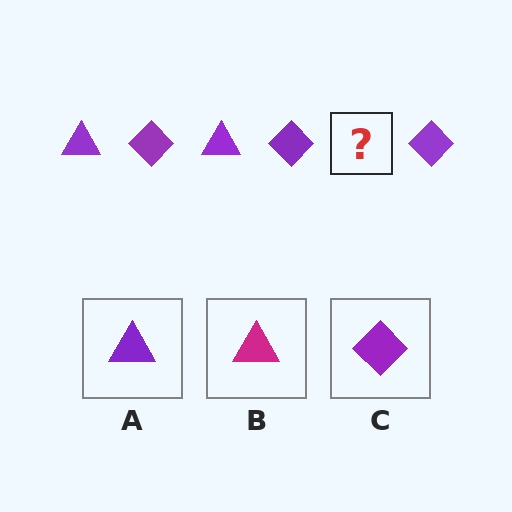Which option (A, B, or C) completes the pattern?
A.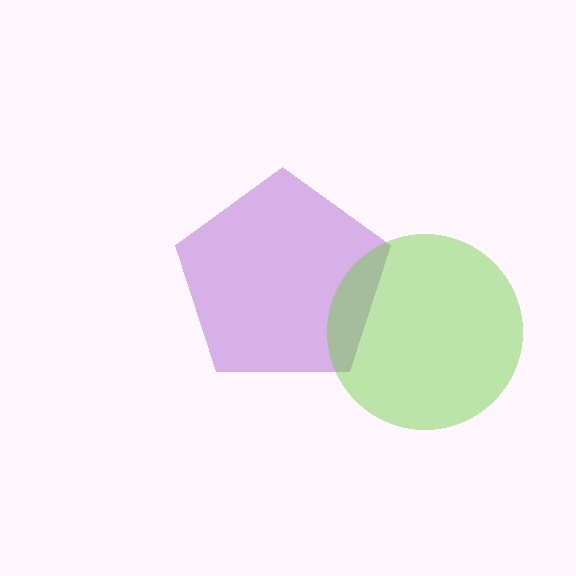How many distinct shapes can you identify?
There are 2 distinct shapes: a purple pentagon, a lime circle.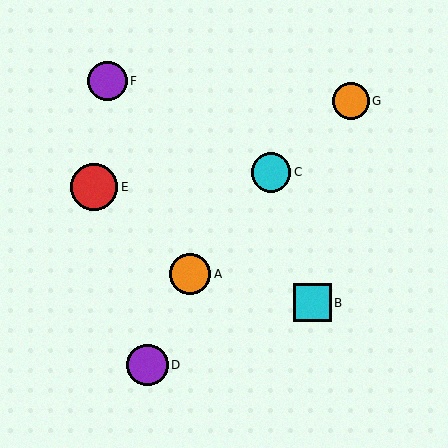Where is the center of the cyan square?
The center of the cyan square is at (313, 303).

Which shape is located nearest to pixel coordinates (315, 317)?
The cyan square (labeled B) at (313, 303) is nearest to that location.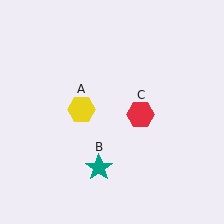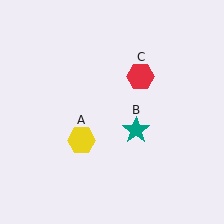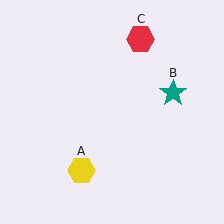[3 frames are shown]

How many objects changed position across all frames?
3 objects changed position: yellow hexagon (object A), teal star (object B), red hexagon (object C).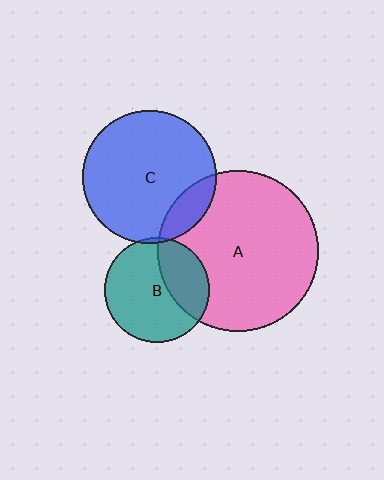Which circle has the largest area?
Circle A (pink).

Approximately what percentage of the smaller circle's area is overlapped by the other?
Approximately 5%.